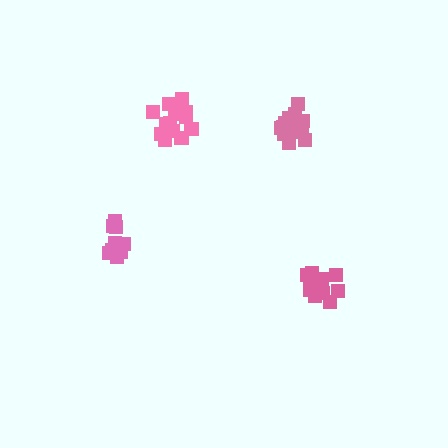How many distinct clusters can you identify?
There are 4 distinct clusters.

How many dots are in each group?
Group 1: 15 dots, Group 2: 9 dots, Group 3: 14 dots, Group 4: 14 dots (52 total).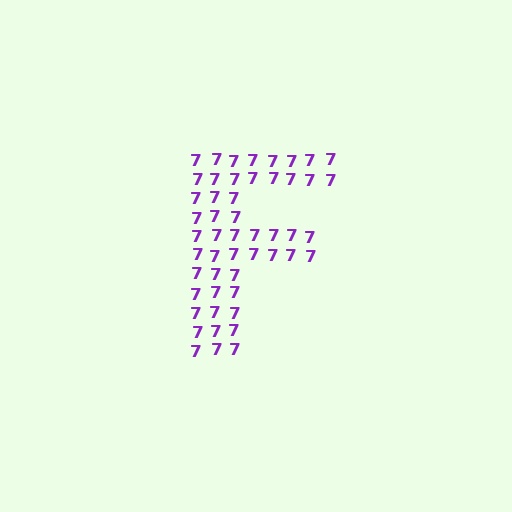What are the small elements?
The small elements are digit 7's.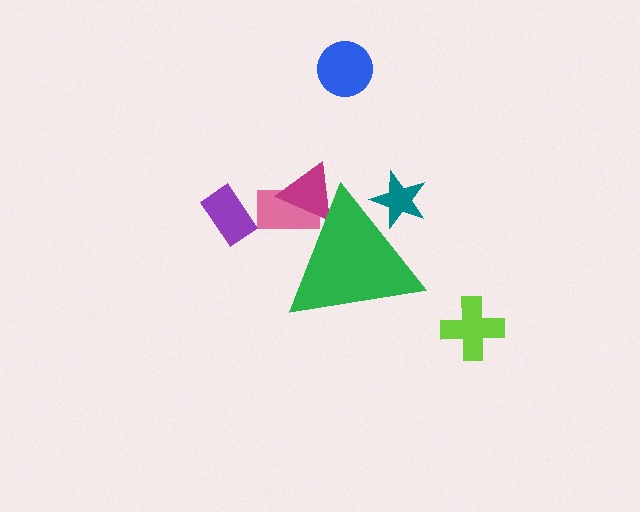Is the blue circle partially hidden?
No, the blue circle is fully visible.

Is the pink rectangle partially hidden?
Yes, the pink rectangle is partially hidden behind the green triangle.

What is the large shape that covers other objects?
A green triangle.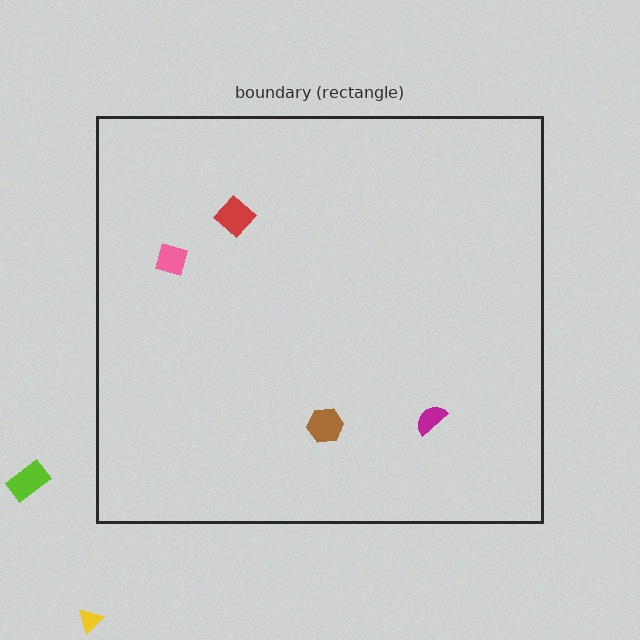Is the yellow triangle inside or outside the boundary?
Outside.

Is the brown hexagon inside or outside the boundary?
Inside.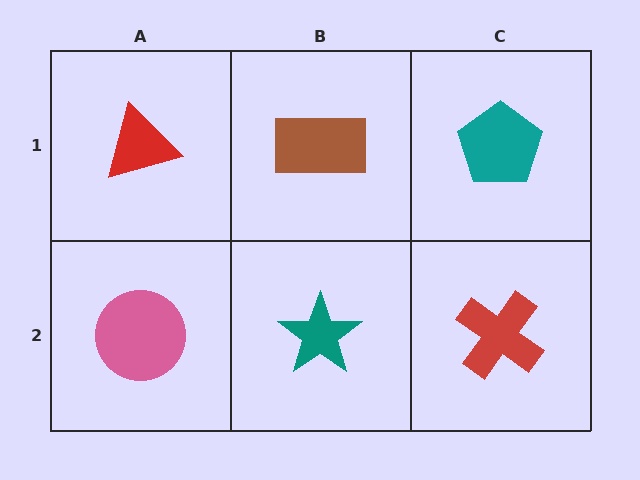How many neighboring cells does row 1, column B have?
3.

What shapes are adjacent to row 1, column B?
A teal star (row 2, column B), a red triangle (row 1, column A), a teal pentagon (row 1, column C).